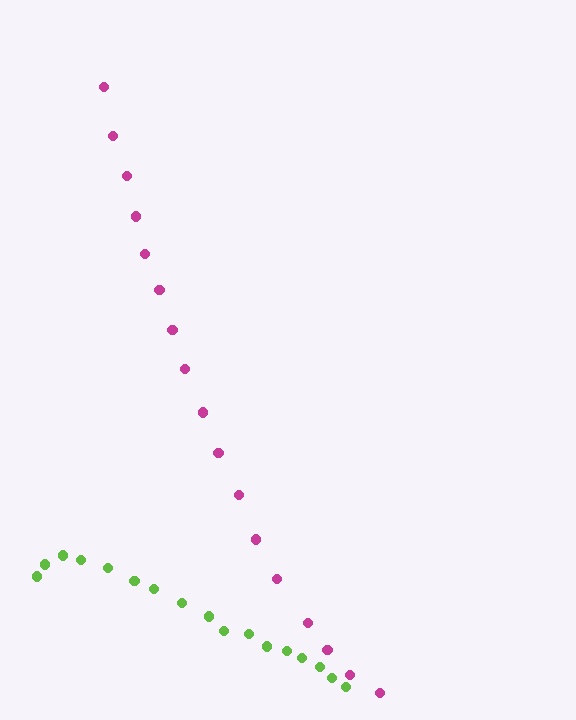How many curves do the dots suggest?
There are 2 distinct paths.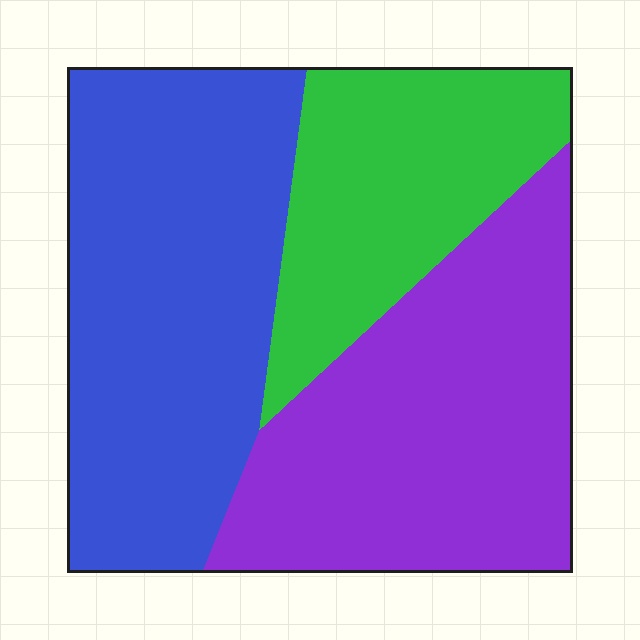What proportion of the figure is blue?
Blue takes up between a quarter and a half of the figure.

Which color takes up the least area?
Green, at roughly 25%.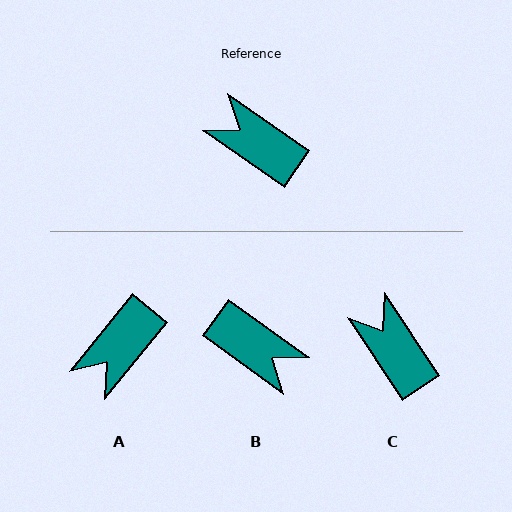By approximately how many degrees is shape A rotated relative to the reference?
Approximately 86 degrees counter-clockwise.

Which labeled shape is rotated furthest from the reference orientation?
B, about 179 degrees away.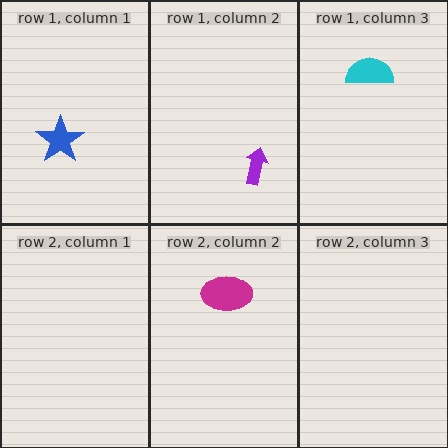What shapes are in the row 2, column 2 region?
The magenta ellipse.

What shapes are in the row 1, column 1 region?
The blue star.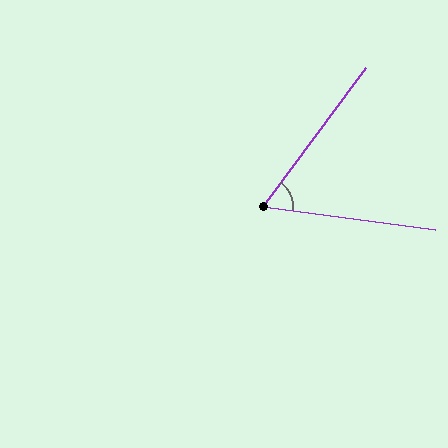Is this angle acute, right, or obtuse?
It is acute.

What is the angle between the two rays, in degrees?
Approximately 61 degrees.